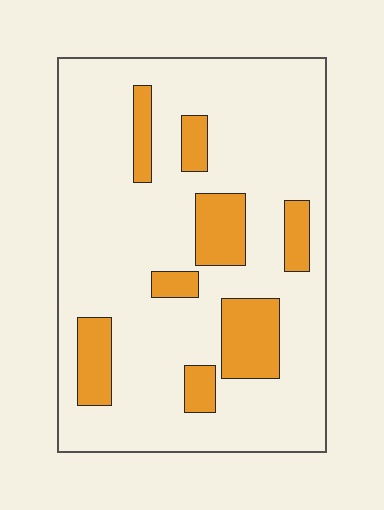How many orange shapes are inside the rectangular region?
8.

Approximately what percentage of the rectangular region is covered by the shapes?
Approximately 20%.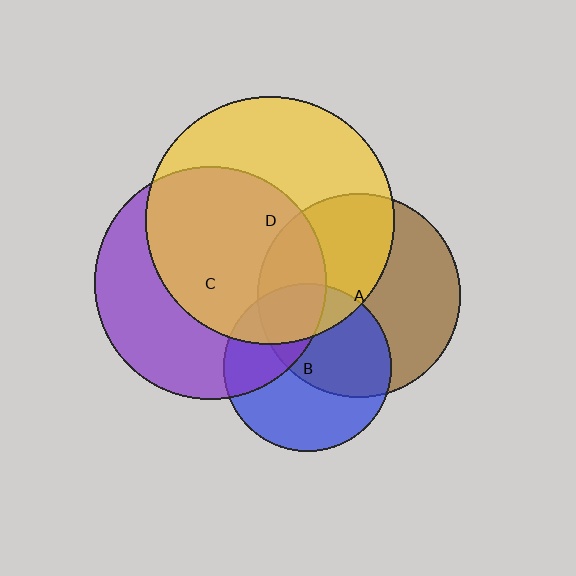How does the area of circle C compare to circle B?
Approximately 1.9 times.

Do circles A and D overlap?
Yes.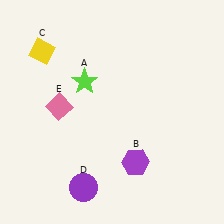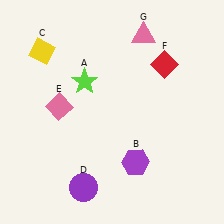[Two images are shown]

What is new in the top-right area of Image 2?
A pink triangle (G) was added in the top-right area of Image 2.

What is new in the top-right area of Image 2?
A red diamond (F) was added in the top-right area of Image 2.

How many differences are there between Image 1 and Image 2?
There are 2 differences between the two images.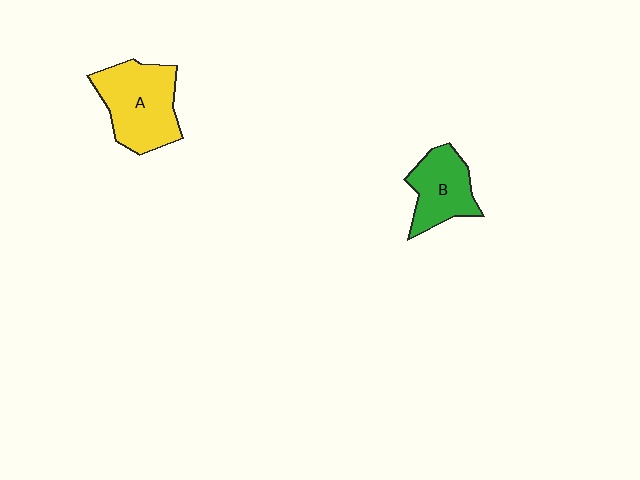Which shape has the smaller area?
Shape B (green).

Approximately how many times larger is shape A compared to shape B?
Approximately 1.4 times.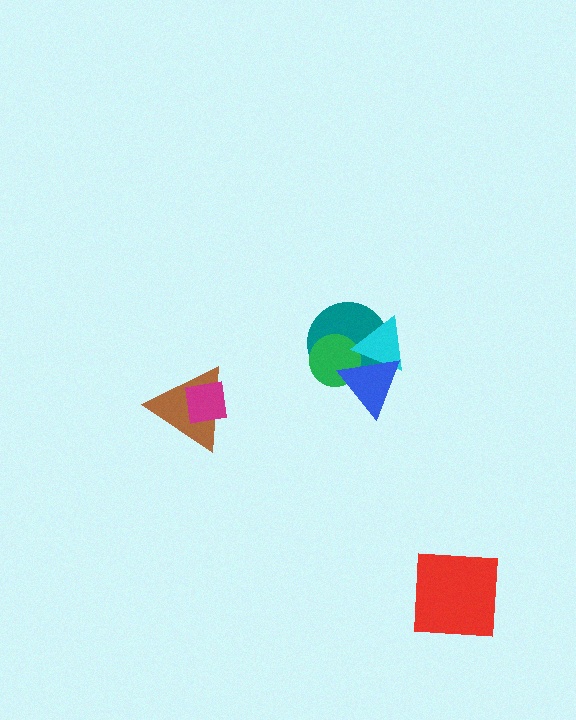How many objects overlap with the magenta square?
1 object overlaps with the magenta square.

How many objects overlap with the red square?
0 objects overlap with the red square.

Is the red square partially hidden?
No, no other shape covers it.